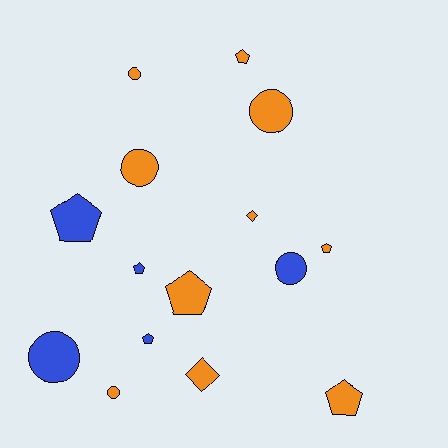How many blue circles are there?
There are 2 blue circles.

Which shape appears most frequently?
Pentagon, with 7 objects.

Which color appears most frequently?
Orange, with 10 objects.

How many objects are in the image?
There are 15 objects.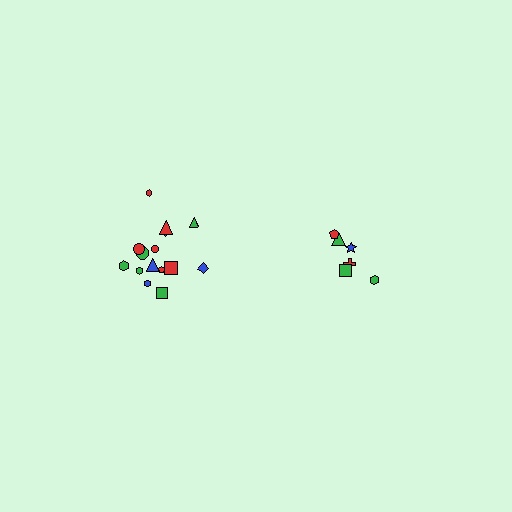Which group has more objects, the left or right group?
The left group.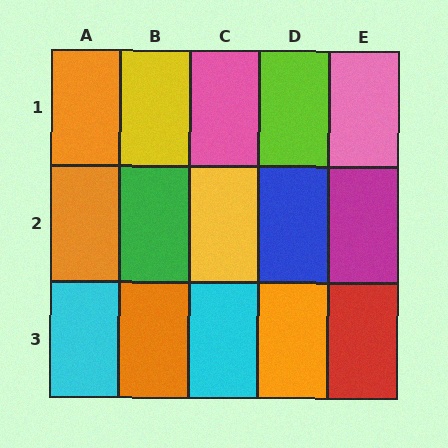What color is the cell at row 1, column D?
Lime.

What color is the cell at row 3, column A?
Cyan.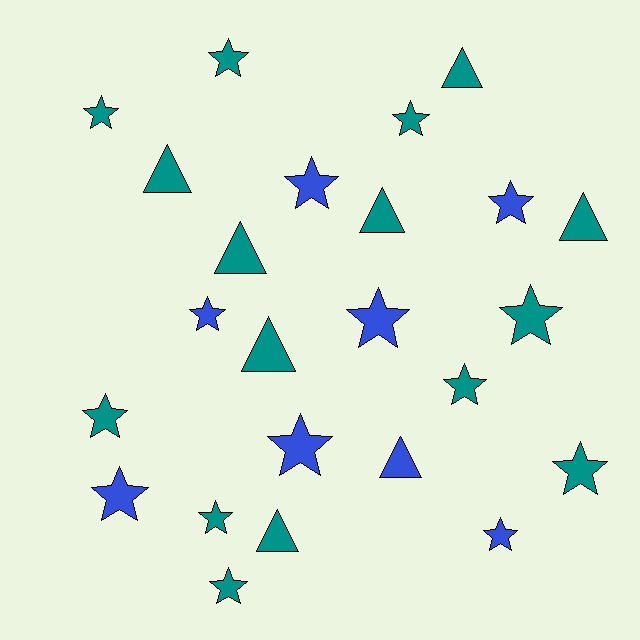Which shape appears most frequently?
Star, with 16 objects.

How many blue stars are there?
There are 7 blue stars.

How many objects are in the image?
There are 24 objects.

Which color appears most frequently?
Teal, with 16 objects.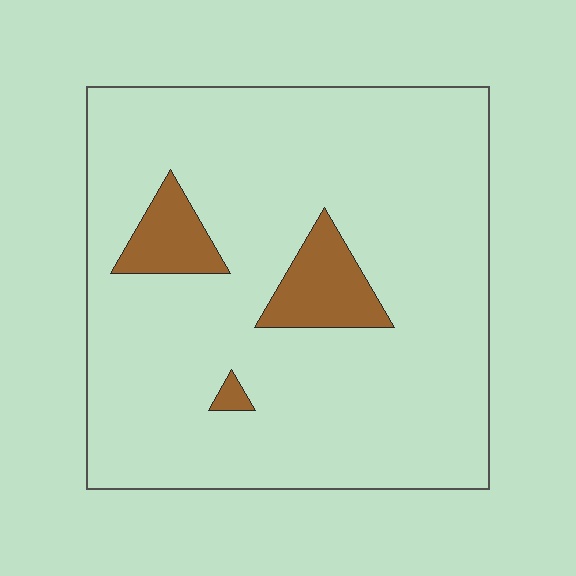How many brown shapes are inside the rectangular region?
3.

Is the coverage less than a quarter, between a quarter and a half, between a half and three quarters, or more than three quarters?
Less than a quarter.